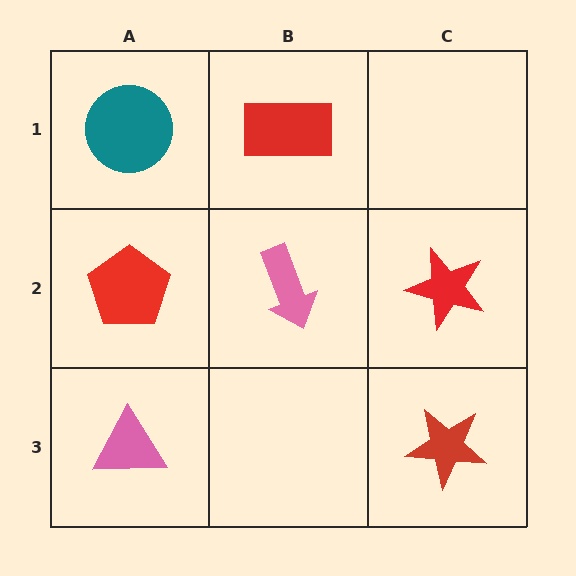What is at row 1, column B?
A red rectangle.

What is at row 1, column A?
A teal circle.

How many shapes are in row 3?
2 shapes.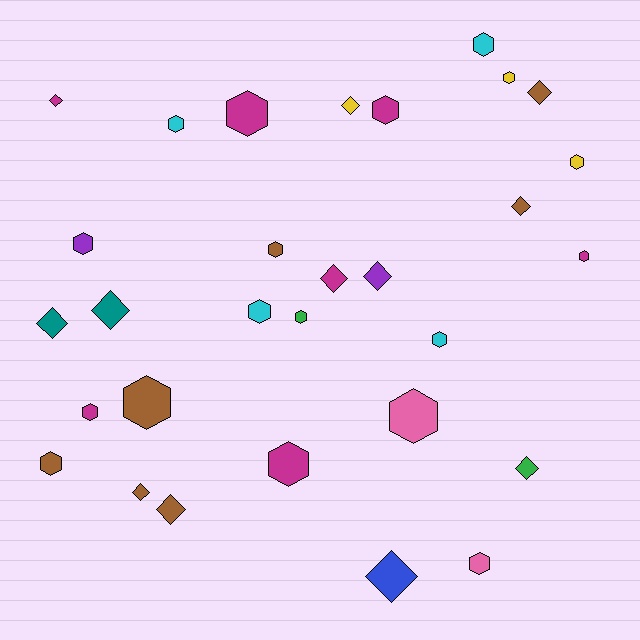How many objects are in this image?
There are 30 objects.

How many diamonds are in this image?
There are 12 diamonds.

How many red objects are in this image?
There are no red objects.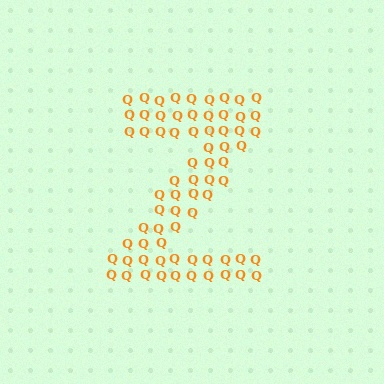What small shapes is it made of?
It is made of small letter Q's.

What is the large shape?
The large shape is the letter Z.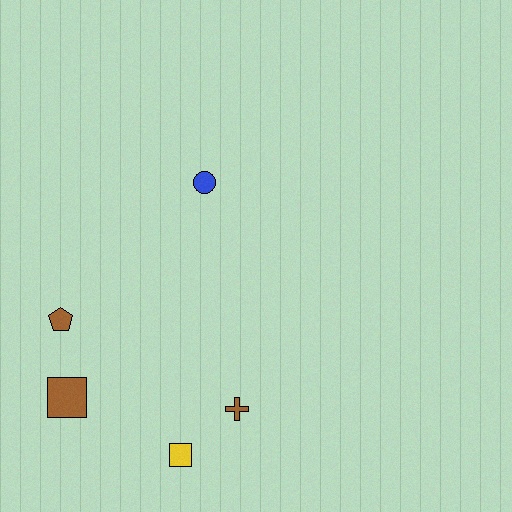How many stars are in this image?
There are no stars.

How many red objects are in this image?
There are no red objects.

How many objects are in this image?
There are 5 objects.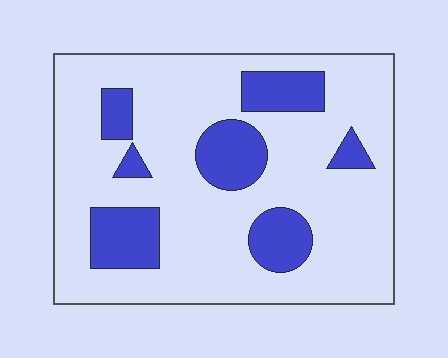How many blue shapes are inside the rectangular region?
7.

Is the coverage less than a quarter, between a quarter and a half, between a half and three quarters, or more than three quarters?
Less than a quarter.